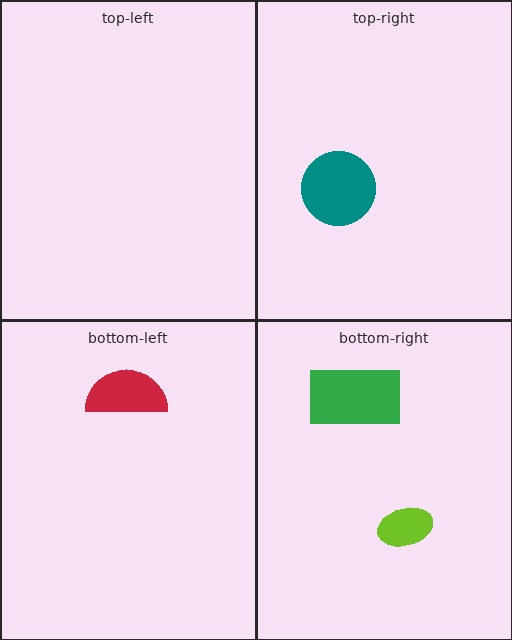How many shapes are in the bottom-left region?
1.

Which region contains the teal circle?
The top-right region.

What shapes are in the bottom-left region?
The red semicircle.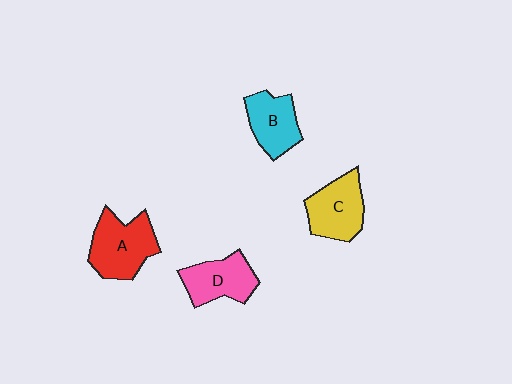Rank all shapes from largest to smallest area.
From largest to smallest: A (red), C (yellow), D (pink), B (cyan).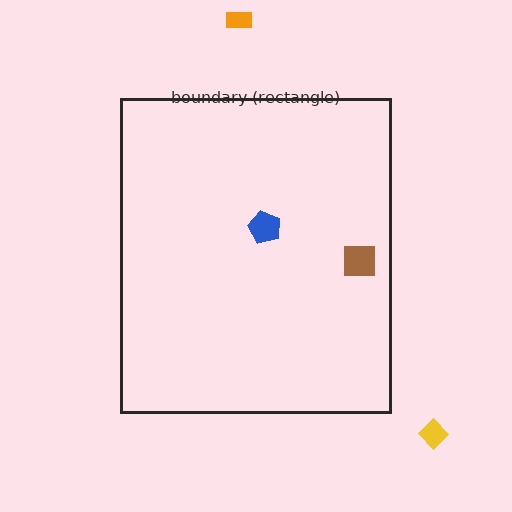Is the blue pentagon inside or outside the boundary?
Inside.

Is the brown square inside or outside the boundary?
Inside.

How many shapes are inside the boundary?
2 inside, 2 outside.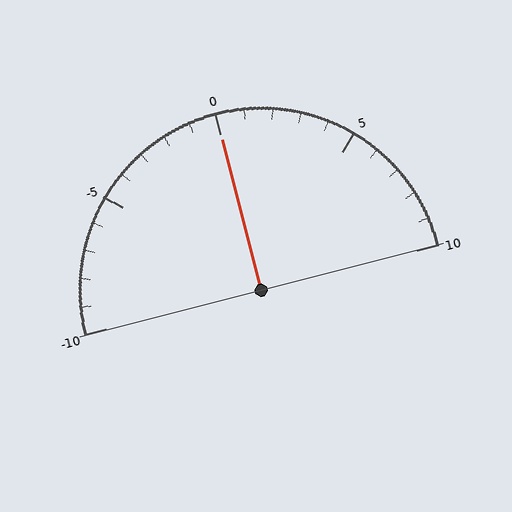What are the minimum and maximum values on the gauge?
The gauge ranges from -10 to 10.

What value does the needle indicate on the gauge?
The needle indicates approximately 0.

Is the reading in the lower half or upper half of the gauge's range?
The reading is in the upper half of the range (-10 to 10).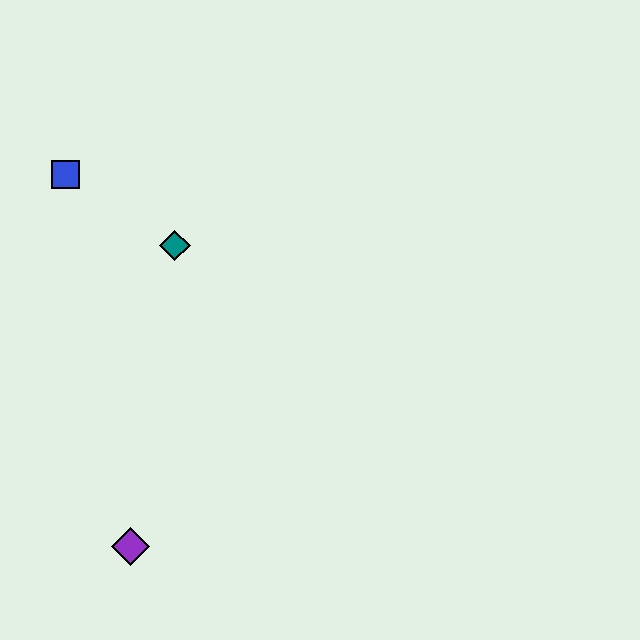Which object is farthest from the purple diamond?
The blue square is farthest from the purple diamond.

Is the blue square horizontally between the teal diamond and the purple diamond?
No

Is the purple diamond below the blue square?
Yes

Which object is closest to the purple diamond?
The teal diamond is closest to the purple diamond.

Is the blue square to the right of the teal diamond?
No